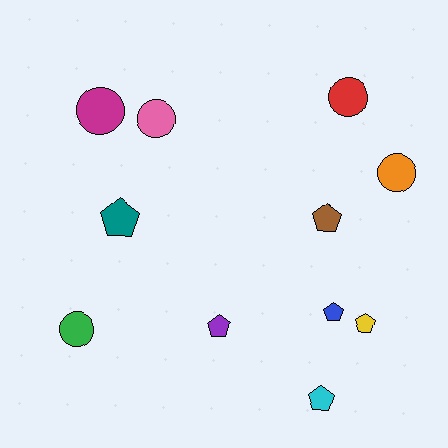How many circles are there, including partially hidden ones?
There are 5 circles.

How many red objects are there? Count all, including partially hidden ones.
There is 1 red object.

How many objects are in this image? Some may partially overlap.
There are 11 objects.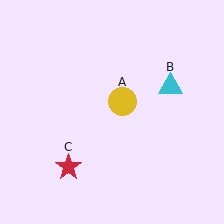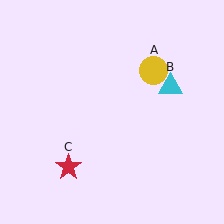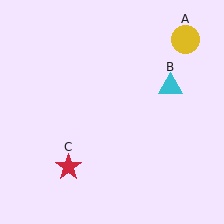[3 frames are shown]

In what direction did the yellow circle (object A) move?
The yellow circle (object A) moved up and to the right.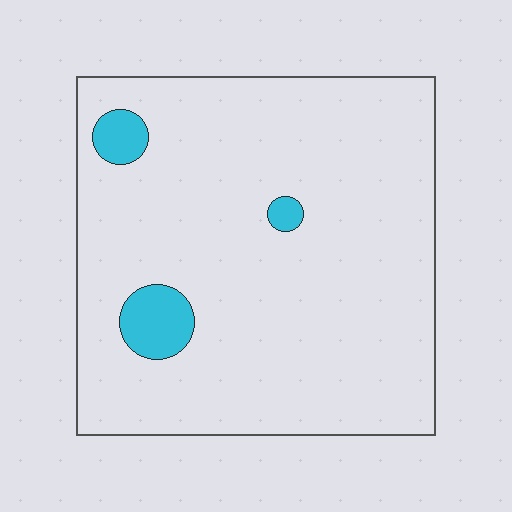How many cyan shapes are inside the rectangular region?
3.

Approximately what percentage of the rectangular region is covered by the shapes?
Approximately 5%.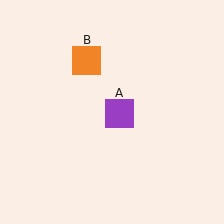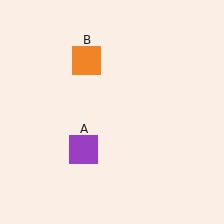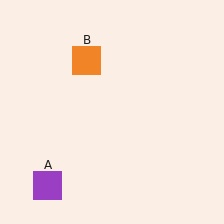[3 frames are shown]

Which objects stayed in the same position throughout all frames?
Orange square (object B) remained stationary.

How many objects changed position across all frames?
1 object changed position: purple square (object A).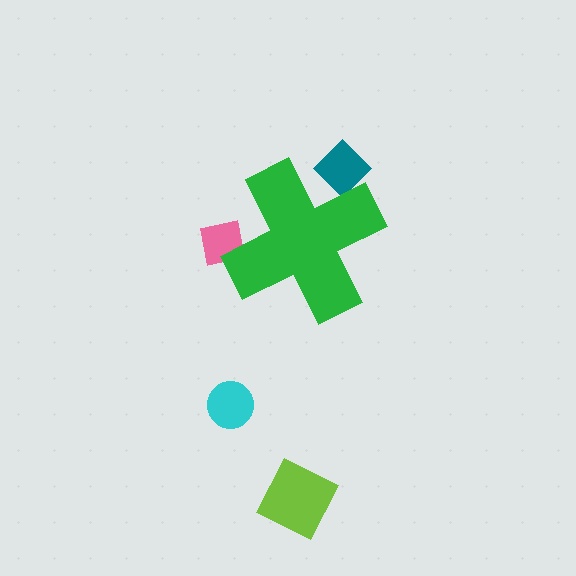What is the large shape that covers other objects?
A green cross.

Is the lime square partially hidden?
No, the lime square is fully visible.